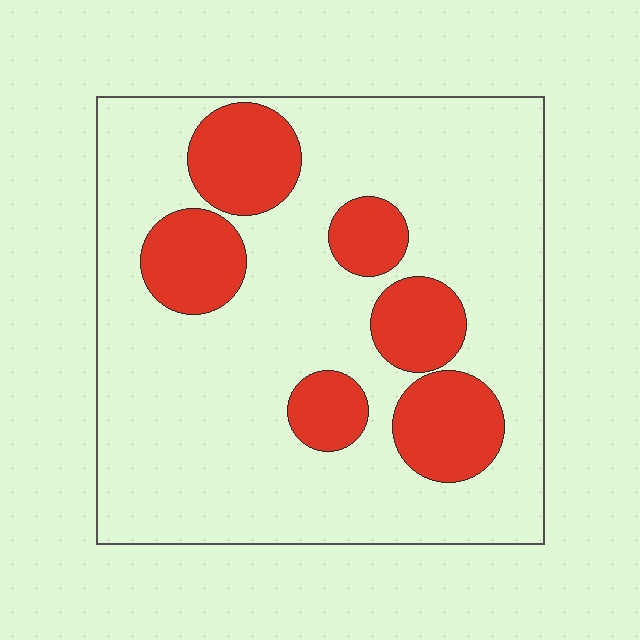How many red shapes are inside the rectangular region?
6.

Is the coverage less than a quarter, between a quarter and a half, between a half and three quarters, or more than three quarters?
Less than a quarter.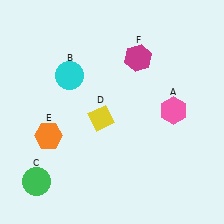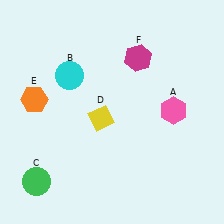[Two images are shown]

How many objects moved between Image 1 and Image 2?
1 object moved between the two images.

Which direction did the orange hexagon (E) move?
The orange hexagon (E) moved up.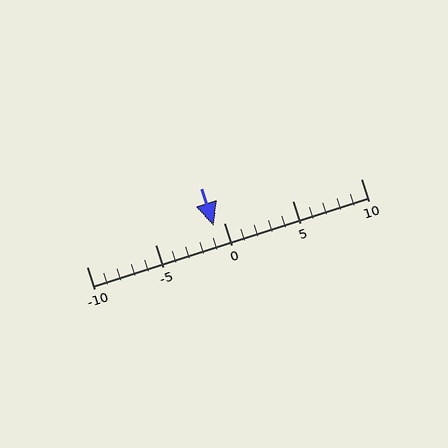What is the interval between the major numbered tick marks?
The major tick marks are spaced 5 units apart.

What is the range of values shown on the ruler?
The ruler shows values from -10 to 10.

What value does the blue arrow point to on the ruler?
The blue arrow points to approximately -1.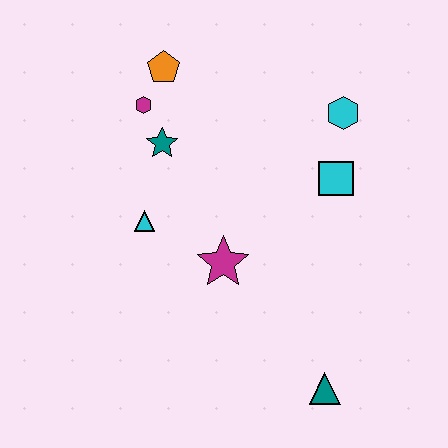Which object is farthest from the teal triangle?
The orange pentagon is farthest from the teal triangle.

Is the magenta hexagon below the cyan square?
No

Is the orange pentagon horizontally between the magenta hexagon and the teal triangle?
Yes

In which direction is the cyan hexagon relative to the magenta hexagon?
The cyan hexagon is to the right of the magenta hexagon.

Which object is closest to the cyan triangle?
The teal star is closest to the cyan triangle.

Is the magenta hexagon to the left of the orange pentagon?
Yes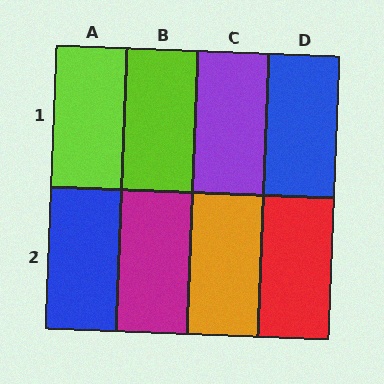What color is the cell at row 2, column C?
Orange.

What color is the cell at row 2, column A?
Blue.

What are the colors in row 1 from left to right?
Lime, lime, purple, blue.